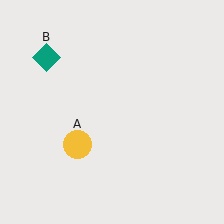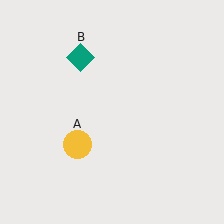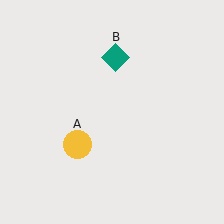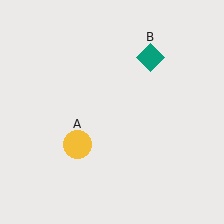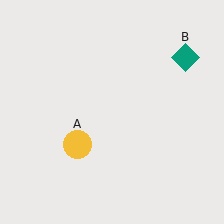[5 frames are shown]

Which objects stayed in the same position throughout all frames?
Yellow circle (object A) remained stationary.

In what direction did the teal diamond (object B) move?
The teal diamond (object B) moved right.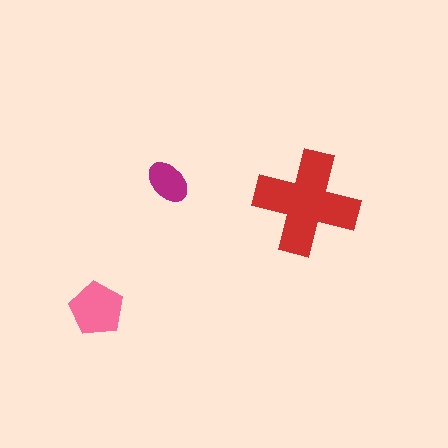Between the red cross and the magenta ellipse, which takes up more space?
The red cross.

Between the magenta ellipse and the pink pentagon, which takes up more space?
The pink pentagon.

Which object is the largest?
The red cross.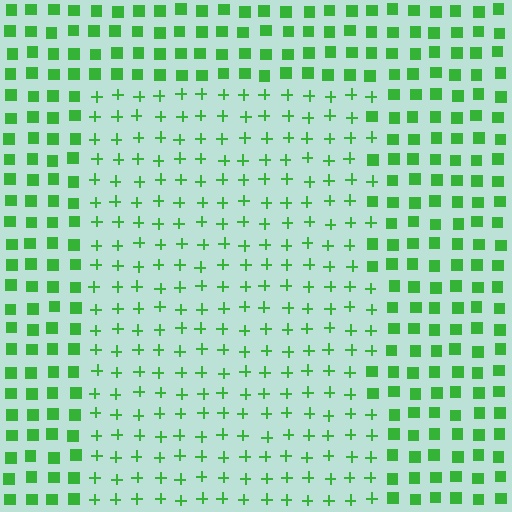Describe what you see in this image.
The image is filled with small green elements arranged in a uniform grid. A rectangle-shaped region contains plus signs, while the surrounding area contains squares. The boundary is defined purely by the change in element shape.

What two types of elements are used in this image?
The image uses plus signs inside the rectangle region and squares outside it.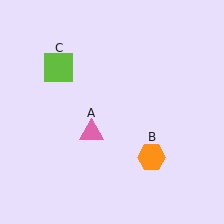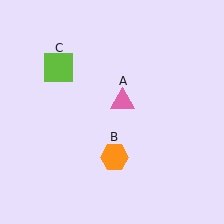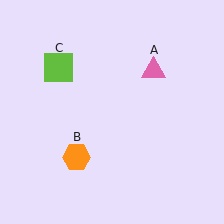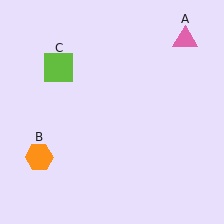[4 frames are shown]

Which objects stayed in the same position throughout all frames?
Lime square (object C) remained stationary.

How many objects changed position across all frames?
2 objects changed position: pink triangle (object A), orange hexagon (object B).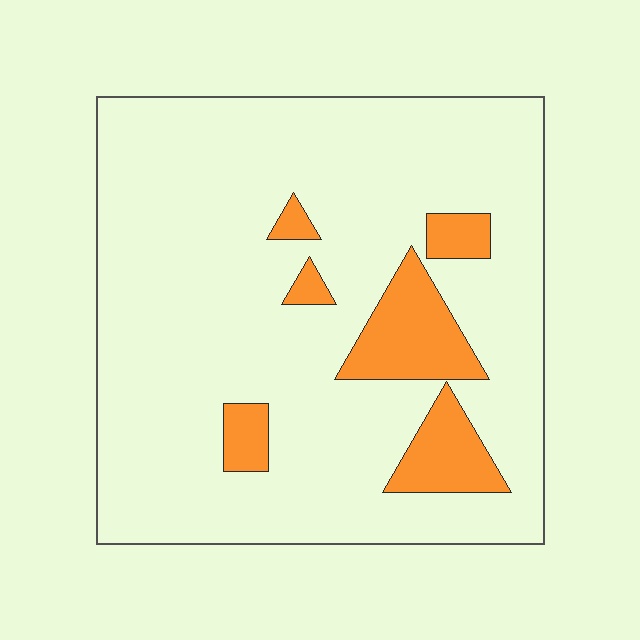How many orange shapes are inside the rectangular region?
6.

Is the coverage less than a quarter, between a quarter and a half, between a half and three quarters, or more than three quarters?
Less than a quarter.